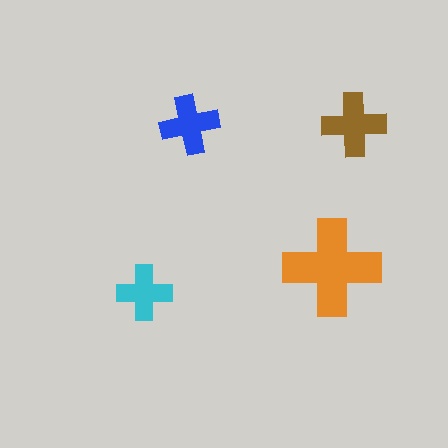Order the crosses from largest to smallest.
the orange one, the brown one, the blue one, the cyan one.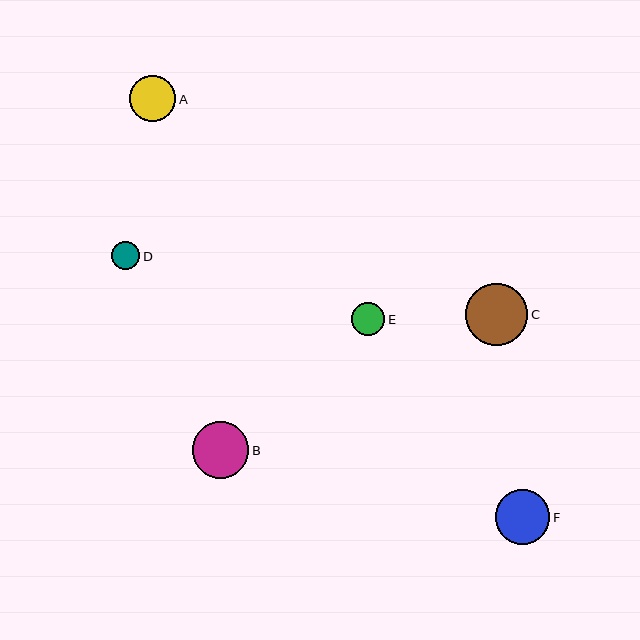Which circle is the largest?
Circle C is the largest with a size of approximately 62 pixels.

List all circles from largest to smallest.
From largest to smallest: C, B, F, A, E, D.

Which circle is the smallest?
Circle D is the smallest with a size of approximately 28 pixels.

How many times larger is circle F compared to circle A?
Circle F is approximately 1.2 times the size of circle A.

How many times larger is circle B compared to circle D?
Circle B is approximately 2.0 times the size of circle D.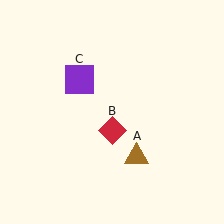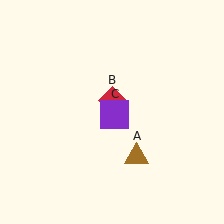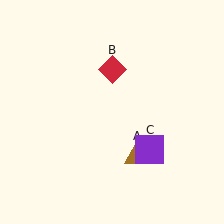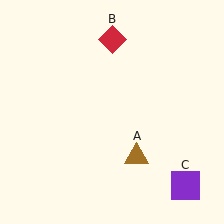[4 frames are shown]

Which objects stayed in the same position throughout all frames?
Brown triangle (object A) remained stationary.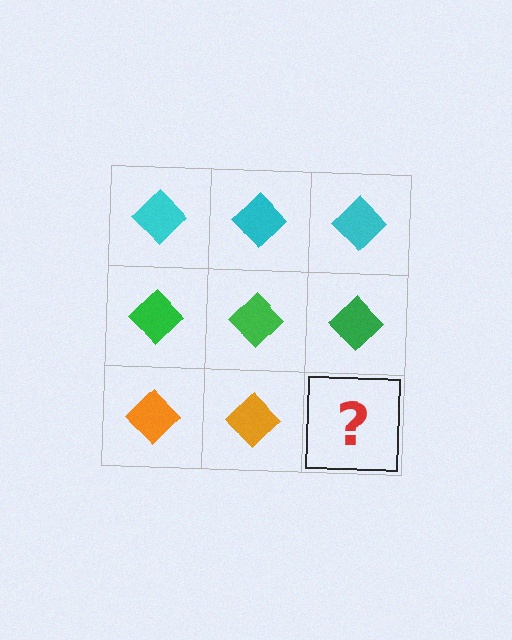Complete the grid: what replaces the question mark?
The question mark should be replaced with an orange diamond.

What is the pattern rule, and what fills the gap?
The rule is that each row has a consistent color. The gap should be filled with an orange diamond.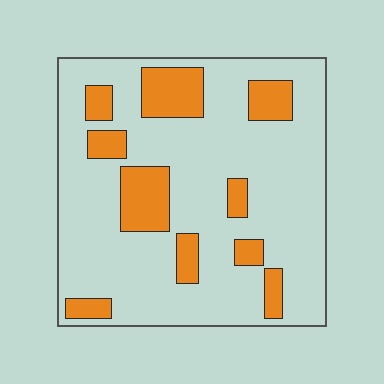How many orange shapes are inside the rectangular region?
10.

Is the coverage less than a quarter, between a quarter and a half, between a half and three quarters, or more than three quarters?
Less than a quarter.